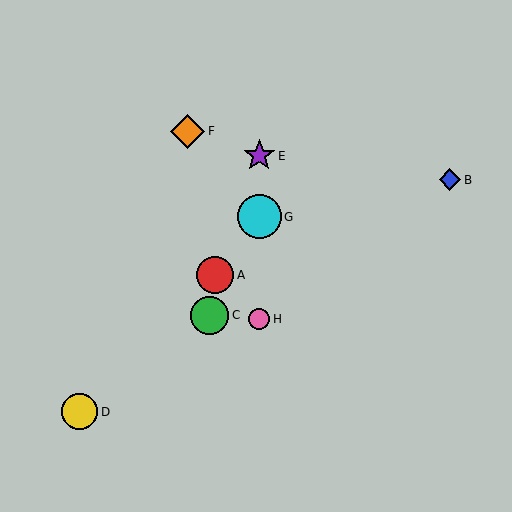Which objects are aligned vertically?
Objects E, G, H are aligned vertically.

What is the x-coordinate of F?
Object F is at x≈188.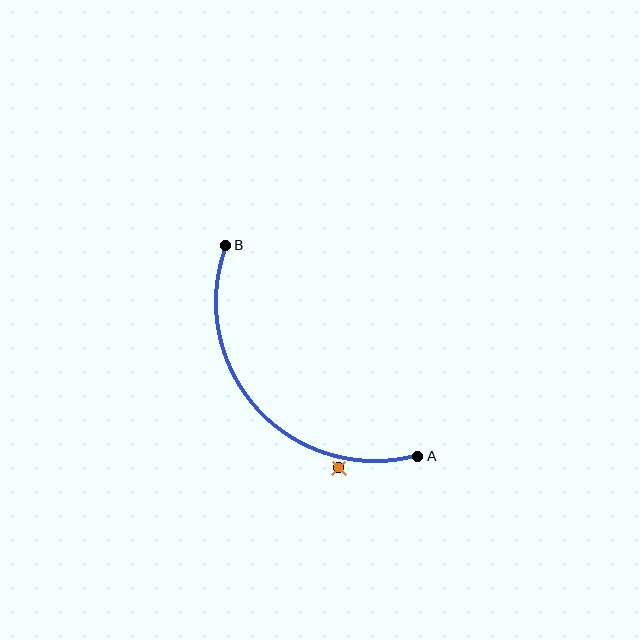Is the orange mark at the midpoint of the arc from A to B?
No — the orange mark does not lie on the arc at all. It sits slightly outside the curve.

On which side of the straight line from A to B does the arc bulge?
The arc bulges below and to the left of the straight line connecting A and B.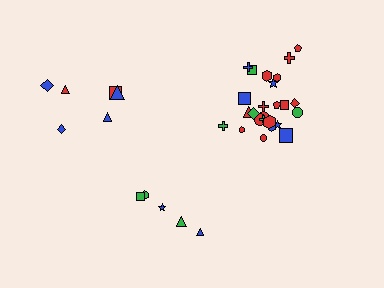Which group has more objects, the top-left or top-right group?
The top-right group.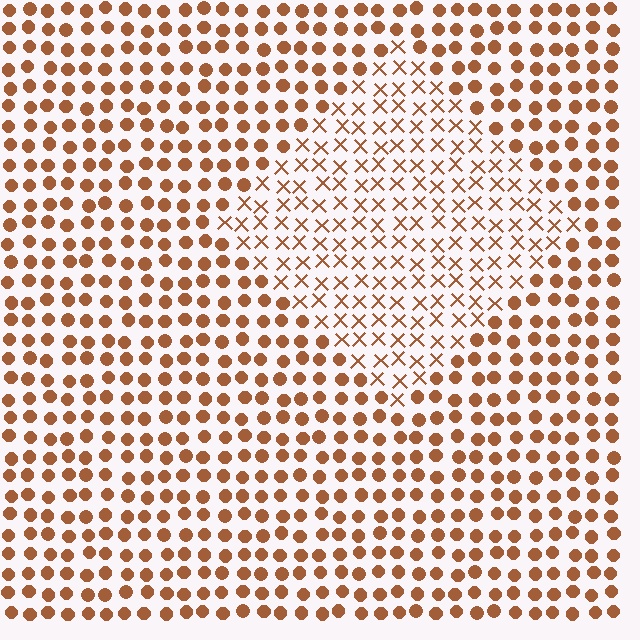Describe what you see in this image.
The image is filled with small brown elements arranged in a uniform grid. A diamond-shaped region contains X marks, while the surrounding area contains circles. The boundary is defined purely by the change in element shape.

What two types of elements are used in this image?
The image uses X marks inside the diamond region and circles outside it.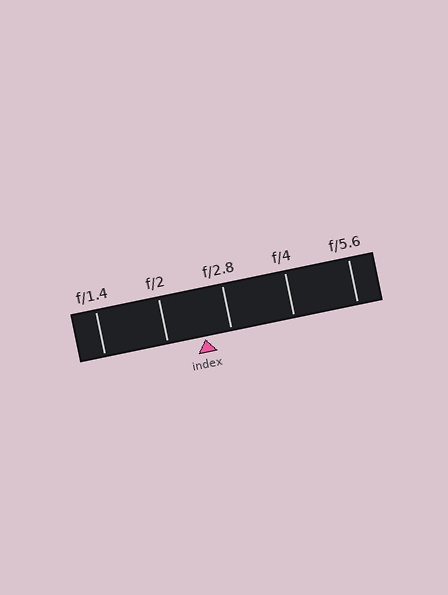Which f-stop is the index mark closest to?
The index mark is closest to f/2.8.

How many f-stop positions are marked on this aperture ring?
There are 5 f-stop positions marked.